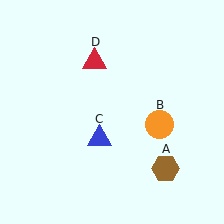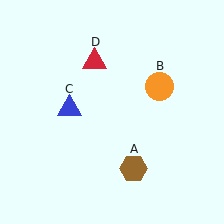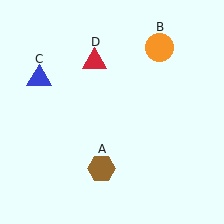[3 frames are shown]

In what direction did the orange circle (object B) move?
The orange circle (object B) moved up.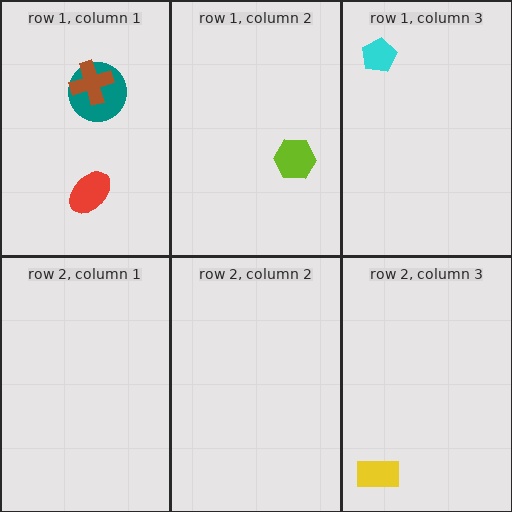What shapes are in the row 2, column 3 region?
The yellow rectangle.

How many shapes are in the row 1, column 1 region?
3.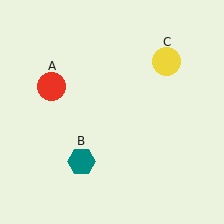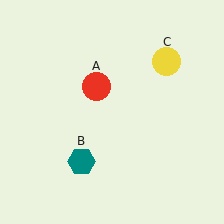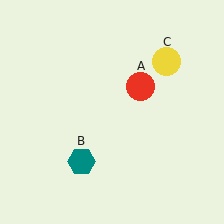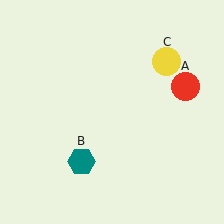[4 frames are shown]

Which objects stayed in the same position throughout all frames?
Teal hexagon (object B) and yellow circle (object C) remained stationary.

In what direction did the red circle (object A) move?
The red circle (object A) moved right.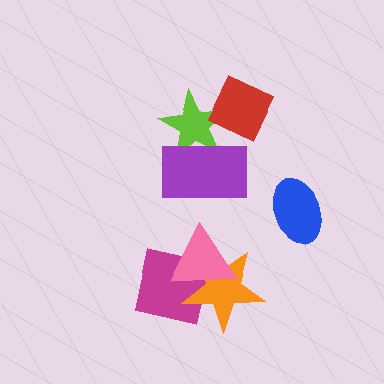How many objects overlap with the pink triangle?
2 objects overlap with the pink triangle.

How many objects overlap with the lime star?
2 objects overlap with the lime star.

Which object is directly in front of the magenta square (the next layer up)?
The orange star is directly in front of the magenta square.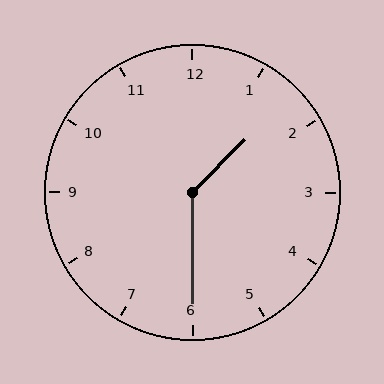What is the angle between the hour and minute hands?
Approximately 135 degrees.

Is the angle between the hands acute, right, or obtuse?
It is obtuse.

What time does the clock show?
1:30.